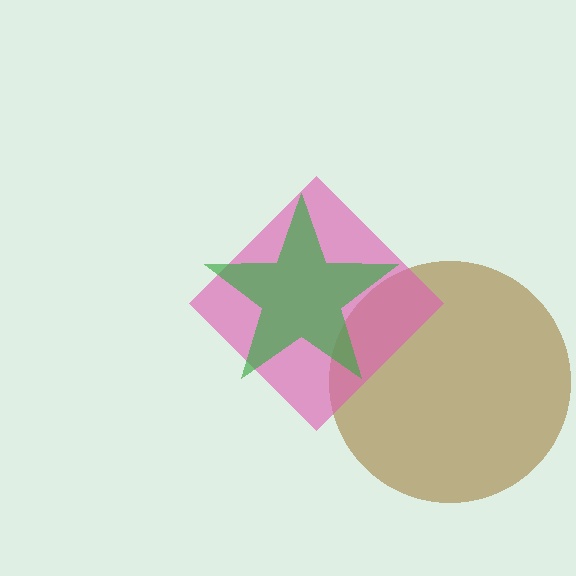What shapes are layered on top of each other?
The layered shapes are: a brown circle, a pink diamond, a green star.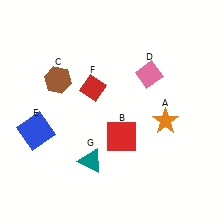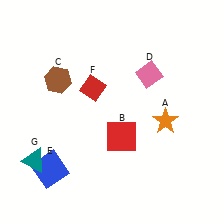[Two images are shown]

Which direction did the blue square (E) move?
The blue square (E) moved down.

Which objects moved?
The objects that moved are: the blue square (E), the teal triangle (G).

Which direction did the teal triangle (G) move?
The teal triangle (G) moved left.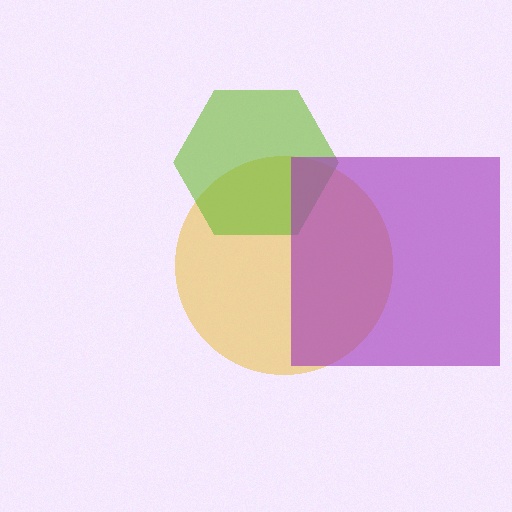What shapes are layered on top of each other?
The layered shapes are: a yellow circle, a lime hexagon, a purple square.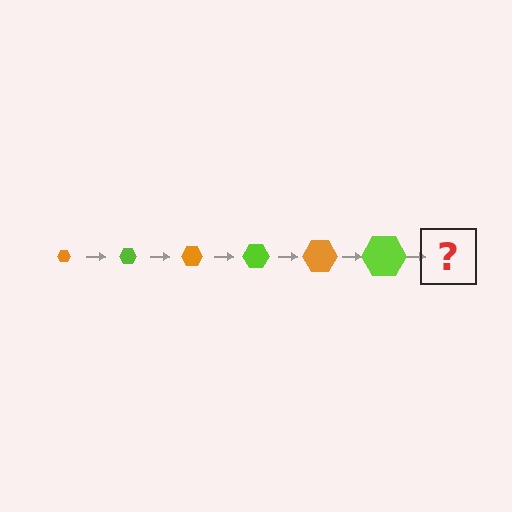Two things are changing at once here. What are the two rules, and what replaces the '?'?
The two rules are that the hexagon grows larger each step and the color cycles through orange and lime. The '?' should be an orange hexagon, larger than the previous one.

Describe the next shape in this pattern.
It should be an orange hexagon, larger than the previous one.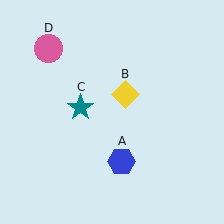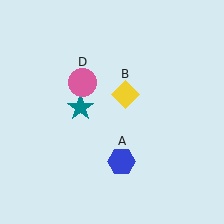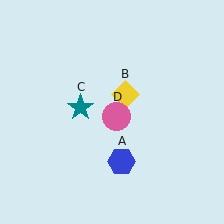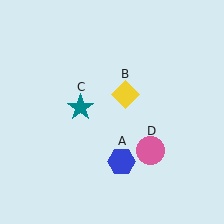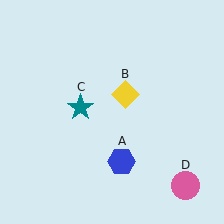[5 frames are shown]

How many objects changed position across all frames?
1 object changed position: pink circle (object D).